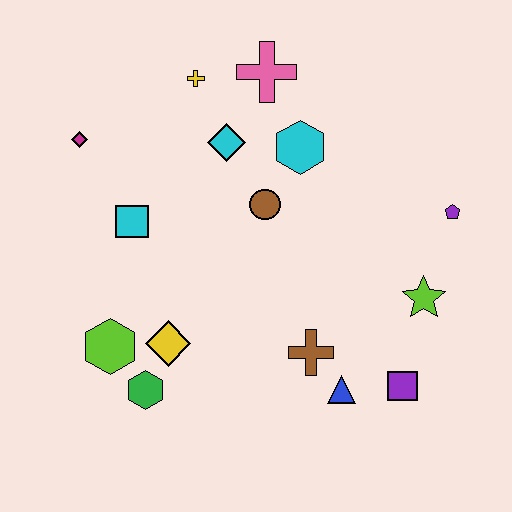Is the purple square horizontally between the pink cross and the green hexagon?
No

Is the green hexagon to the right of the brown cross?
No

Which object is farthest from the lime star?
The magenta diamond is farthest from the lime star.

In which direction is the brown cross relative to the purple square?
The brown cross is to the left of the purple square.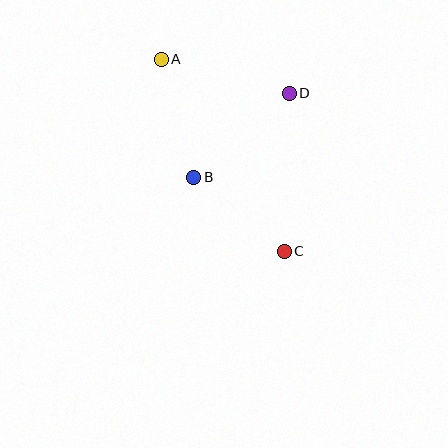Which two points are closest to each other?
Points B and C are closest to each other.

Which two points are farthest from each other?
Points A and C are farthest from each other.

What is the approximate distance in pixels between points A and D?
The distance between A and D is approximately 132 pixels.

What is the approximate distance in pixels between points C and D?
The distance between C and D is approximately 158 pixels.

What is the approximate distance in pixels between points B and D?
The distance between B and D is approximately 127 pixels.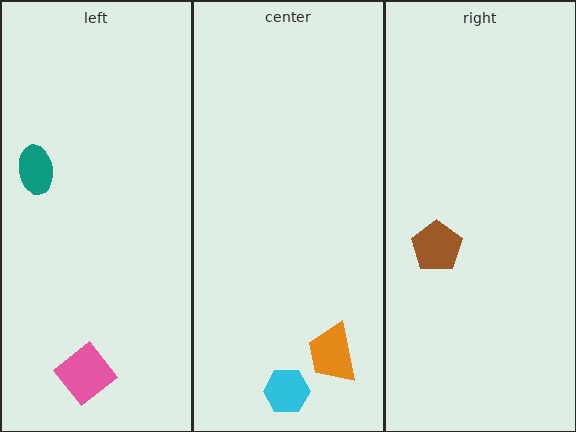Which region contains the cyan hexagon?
The center region.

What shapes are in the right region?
The brown pentagon.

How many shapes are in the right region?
1.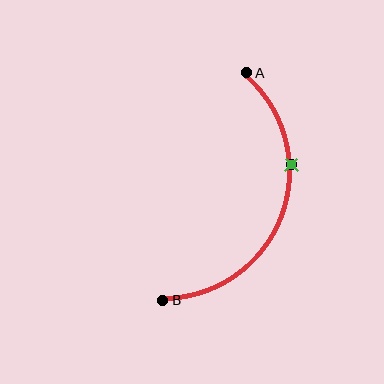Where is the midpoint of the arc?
The arc midpoint is the point on the curve farthest from the straight line joining A and B. It sits to the right of that line.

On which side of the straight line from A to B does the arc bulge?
The arc bulges to the right of the straight line connecting A and B.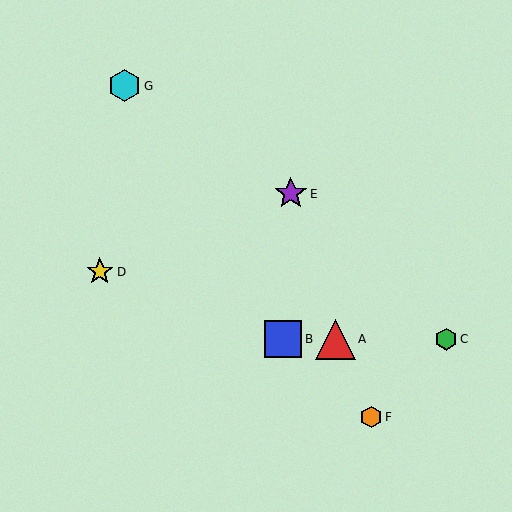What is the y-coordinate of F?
Object F is at y≈417.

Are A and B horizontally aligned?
Yes, both are at y≈339.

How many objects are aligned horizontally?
3 objects (A, B, C) are aligned horizontally.